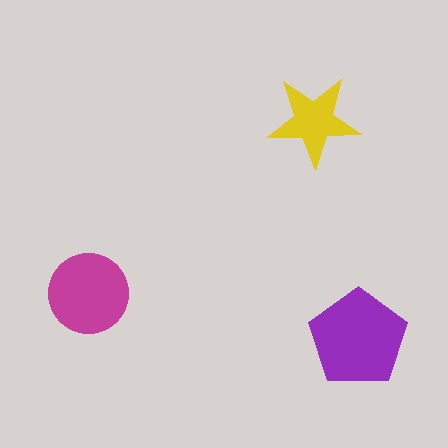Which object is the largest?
The purple pentagon.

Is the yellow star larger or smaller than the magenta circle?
Smaller.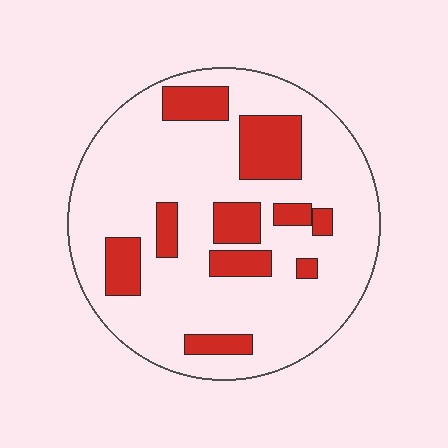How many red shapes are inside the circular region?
10.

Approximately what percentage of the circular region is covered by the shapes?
Approximately 20%.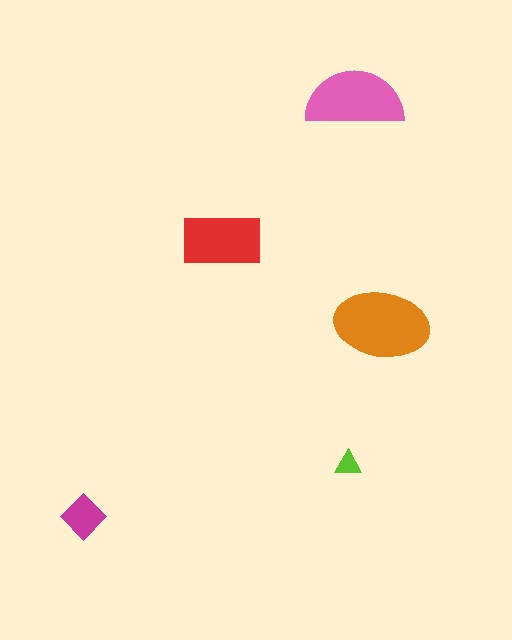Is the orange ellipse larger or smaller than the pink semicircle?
Larger.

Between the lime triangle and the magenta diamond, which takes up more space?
The magenta diamond.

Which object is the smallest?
The lime triangle.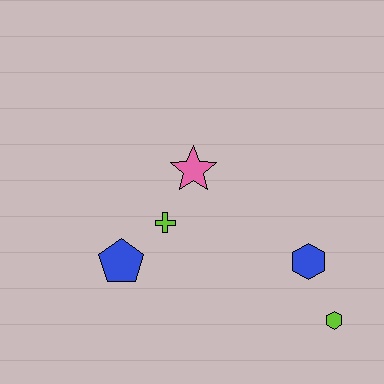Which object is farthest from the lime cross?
The lime hexagon is farthest from the lime cross.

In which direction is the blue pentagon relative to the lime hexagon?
The blue pentagon is to the left of the lime hexagon.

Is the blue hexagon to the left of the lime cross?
No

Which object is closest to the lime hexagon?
The blue hexagon is closest to the lime hexagon.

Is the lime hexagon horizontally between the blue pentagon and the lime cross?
No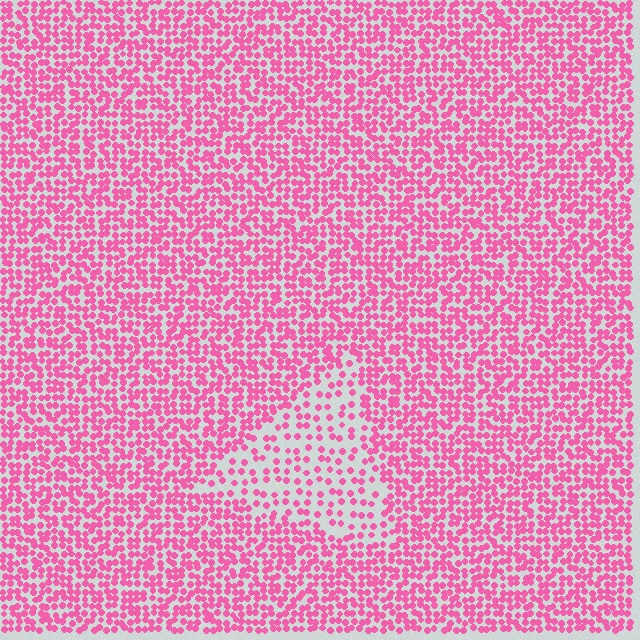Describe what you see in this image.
The image contains small pink elements arranged at two different densities. A triangle-shaped region is visible where the elements are less densely packed than the surrounding area.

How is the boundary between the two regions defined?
The boundary is defined by a change in element density (approximately 2.1x ratio). All elements are the same color, size, and shape.